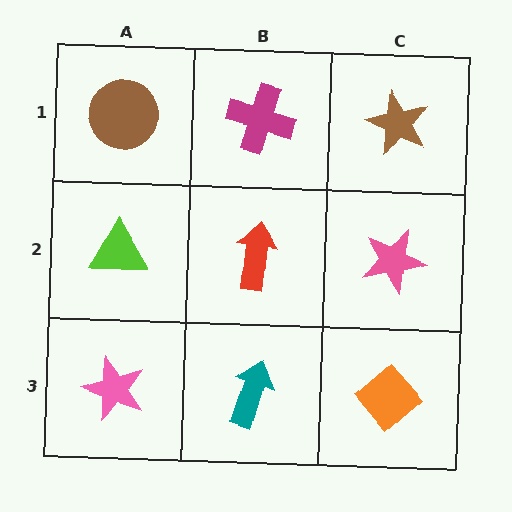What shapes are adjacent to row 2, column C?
A brown star (row 1, column C), an orange diamond (row 3, column C), a red arrow (row 2, column B).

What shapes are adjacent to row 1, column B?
A red arrow (row 2, column B), a brown circle (row 1, column A), a brown star (row 1, column C).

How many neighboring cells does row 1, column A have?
2.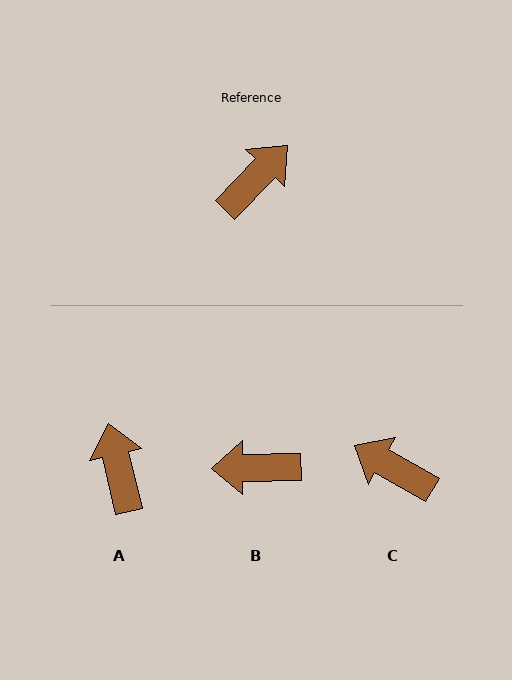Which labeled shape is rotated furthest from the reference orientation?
B, about 134 degrees away.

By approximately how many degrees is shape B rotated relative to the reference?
Approximately 134 degrees counter-clockwise.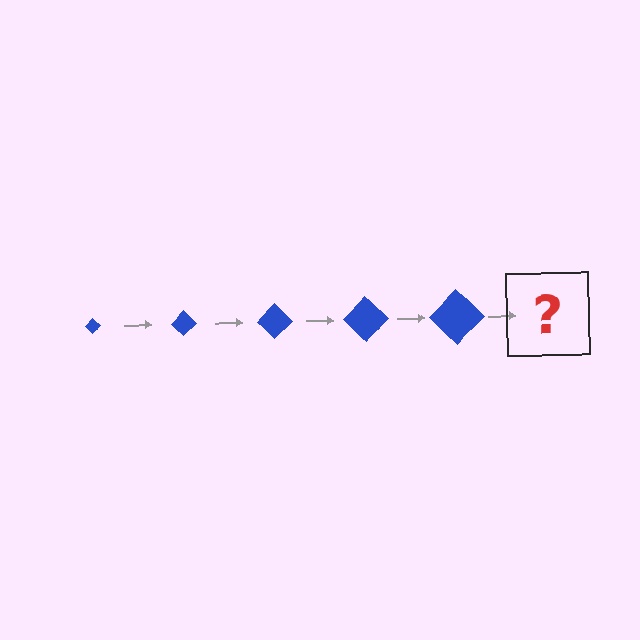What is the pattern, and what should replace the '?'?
The pattern is that the diamond gets progressively larger each step. The '?' should be a blue diamond, larger than the previous one.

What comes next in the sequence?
The next element should be a blue diamond, larger than the previous one.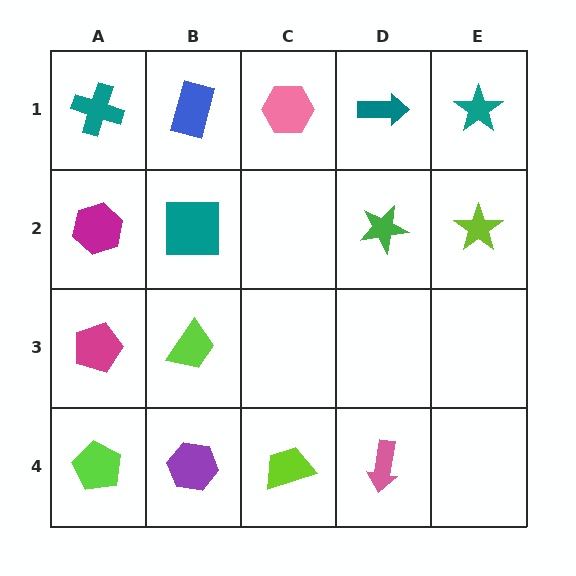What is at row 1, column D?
A teal arrow.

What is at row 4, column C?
A lime trapezoid.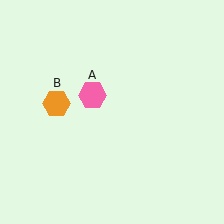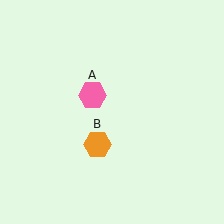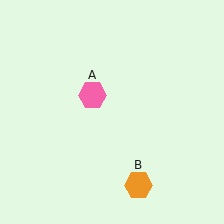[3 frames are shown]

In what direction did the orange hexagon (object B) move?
The orange hexagon (object B) moved down and to the right.